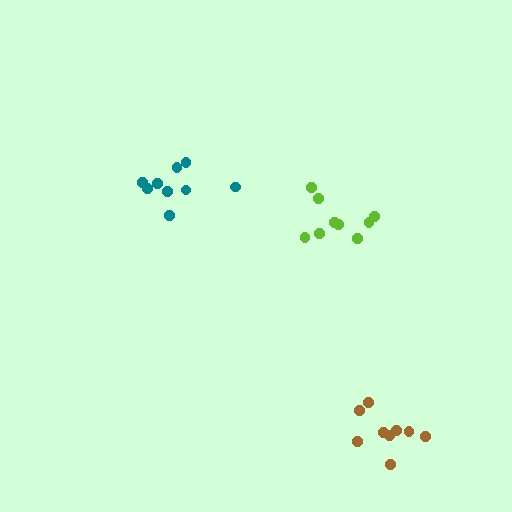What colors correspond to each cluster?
The clusters are colored: teal, brown, lime.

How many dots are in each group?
Group 1: 9 dots, Group 2: 9 dots, Group 3: 9 dots (27 total).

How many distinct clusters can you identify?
There are 3 distinct clusters.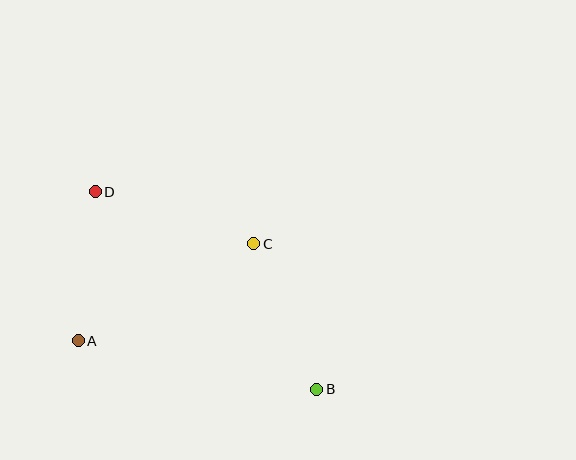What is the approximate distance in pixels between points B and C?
The distance between B and C is approximately 159 pixels.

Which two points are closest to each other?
Points A and D are closest to each other.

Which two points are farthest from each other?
Points B and D are farthest from each other.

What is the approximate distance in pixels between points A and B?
The distance between A and B is approximately 243 pixels.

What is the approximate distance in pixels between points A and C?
The distance between A and C is approximately 200 pixels.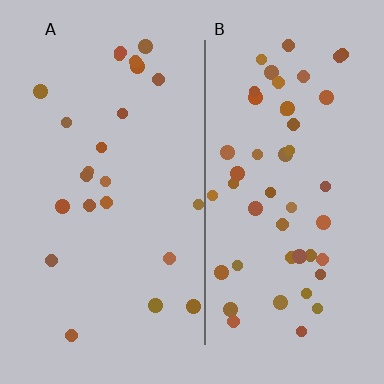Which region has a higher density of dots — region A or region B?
B (the right).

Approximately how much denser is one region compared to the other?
Approximately 2.1× — region B over region A.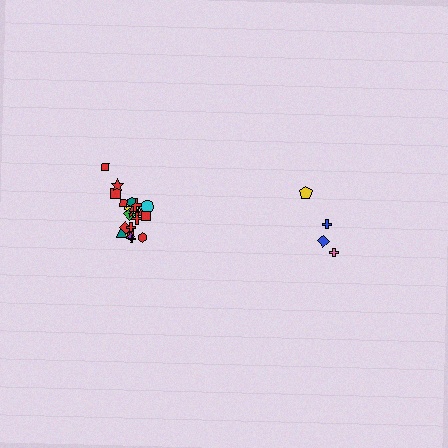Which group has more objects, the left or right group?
The left group.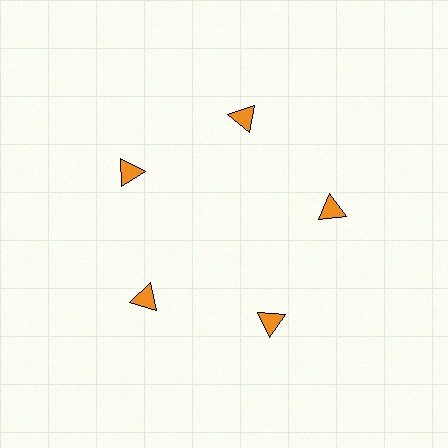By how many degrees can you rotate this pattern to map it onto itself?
The pattern maps onto itself every 72 degrees of rotation.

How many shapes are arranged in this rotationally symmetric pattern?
There are 5 shapes, arranged in 5 groups of 1.